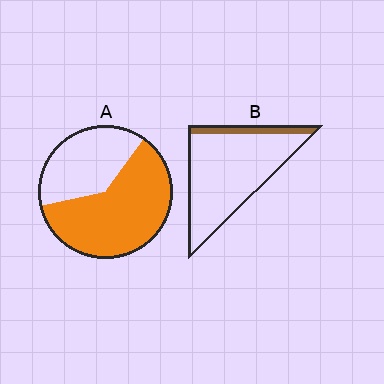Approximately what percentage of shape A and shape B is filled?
A is approximately 60% and B is approximately 15%.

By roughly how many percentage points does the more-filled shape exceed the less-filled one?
By roughly 50 percentage points (A over B).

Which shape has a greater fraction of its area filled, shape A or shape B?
Shape A.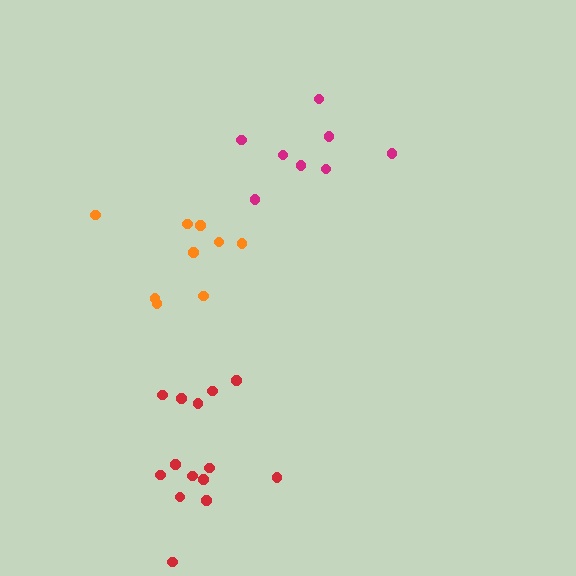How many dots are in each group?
Group 1: 9 dots, Group 2: 14 dots, Group 3: 8 dots (31 total).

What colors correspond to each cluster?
The clusters are colored: orange, red, magenta.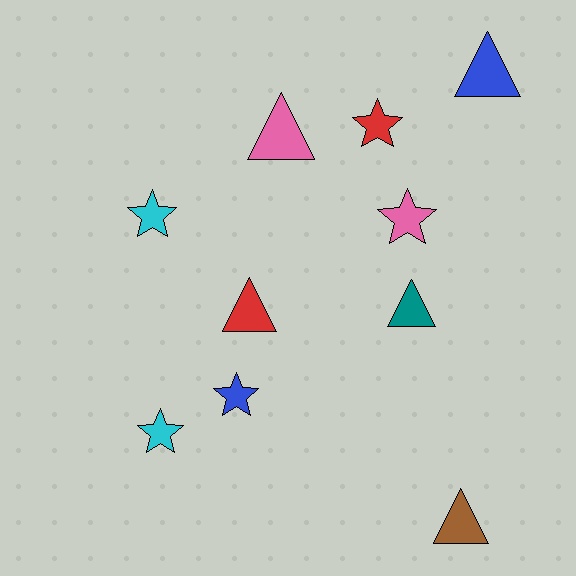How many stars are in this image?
There are 5 stars.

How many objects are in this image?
There are 10 objects.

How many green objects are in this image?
There are no green objects.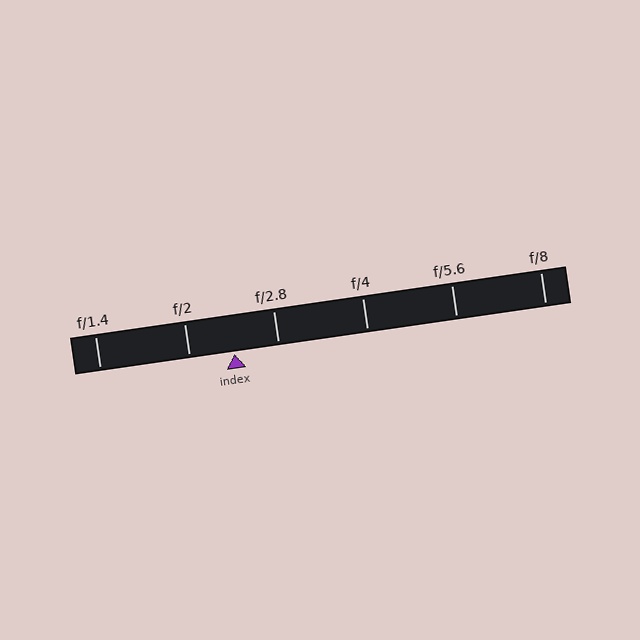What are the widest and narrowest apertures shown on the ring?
The widest aperture shown is f/1.4 and the narrowest is f/8.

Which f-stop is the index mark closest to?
The index mark is closest to f/2.8.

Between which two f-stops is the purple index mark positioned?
The index mark is between f/2 and f/2.8.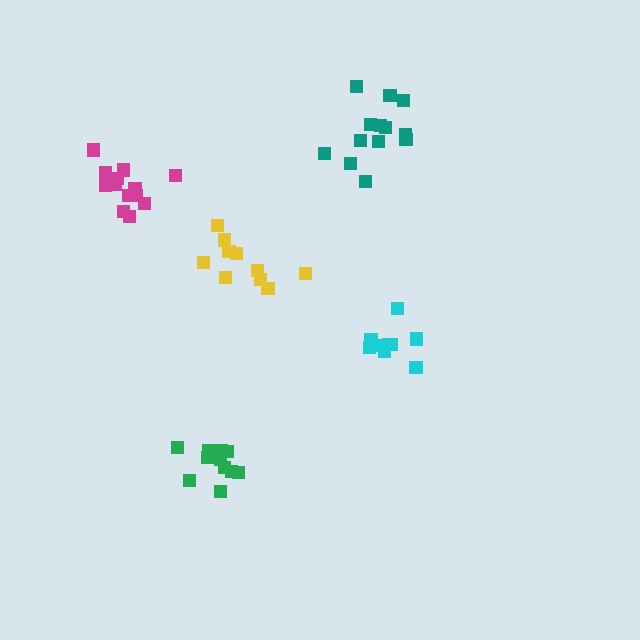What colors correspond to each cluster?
The clusters are colored: teal, yellow, cyan, magenta, green.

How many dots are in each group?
Group 1: 13 dots, Group 2: 10 dots, Group 3: 9 dots, Group 4: 13 dots, Group 5: 11 dots (56 total).